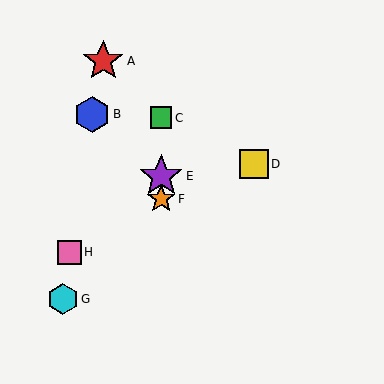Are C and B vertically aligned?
No, C is at x≈161 and B is at x≈92.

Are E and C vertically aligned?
Yes, both are at x≈161.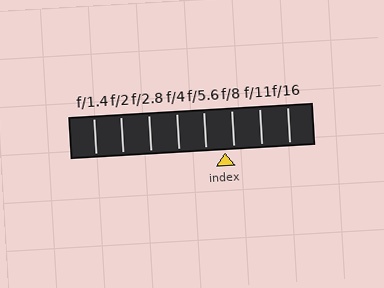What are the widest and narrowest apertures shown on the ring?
The widest aperture shown is f/1.4 and the narrowest is f/16.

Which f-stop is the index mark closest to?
The index mark is closest to f/8.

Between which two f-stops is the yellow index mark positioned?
The index mark is between f/5.6 and f/8.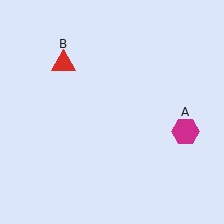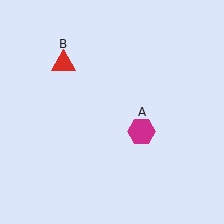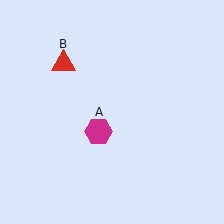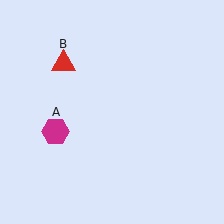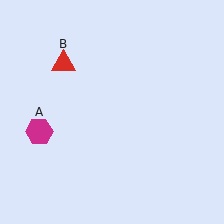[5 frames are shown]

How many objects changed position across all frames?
1 object changed position: magenta hexagon (object A).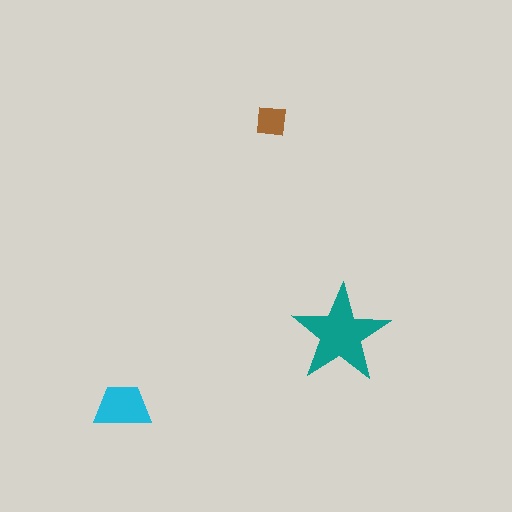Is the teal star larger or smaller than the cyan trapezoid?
Larger.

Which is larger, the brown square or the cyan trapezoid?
The cyan trapezoid.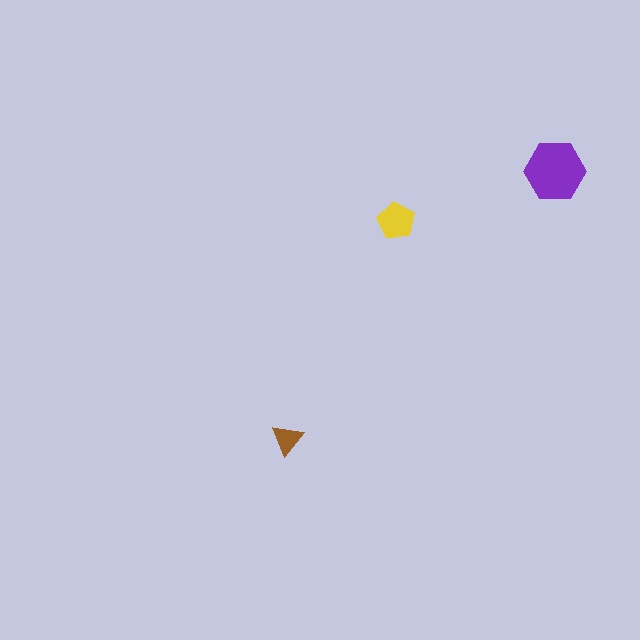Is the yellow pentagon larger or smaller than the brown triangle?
Larger.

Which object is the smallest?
The brown triangle.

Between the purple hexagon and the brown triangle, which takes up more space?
The purple hexagon.